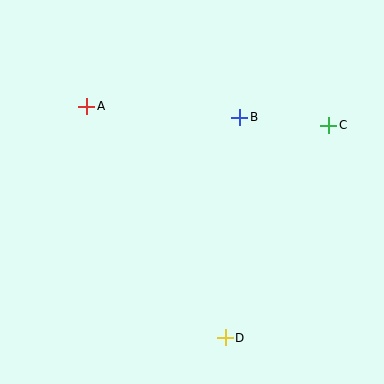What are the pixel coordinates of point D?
Point D is at (225, 338).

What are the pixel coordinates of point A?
Point A is at (87, 106).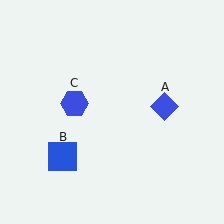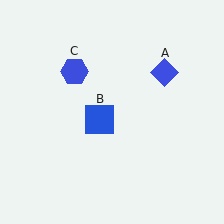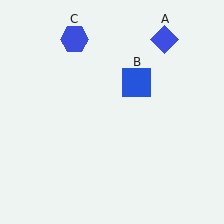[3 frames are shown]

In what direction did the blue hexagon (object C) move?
The blue hexagon (object C) moved up.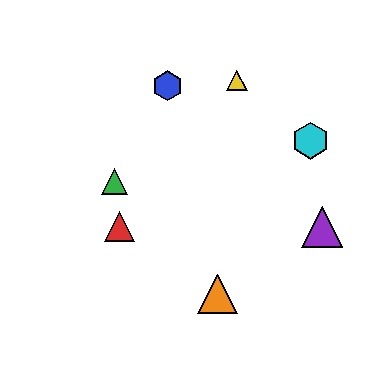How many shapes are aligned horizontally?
2 shapes (the red triangle, the purple triangle) are aligned horizontally.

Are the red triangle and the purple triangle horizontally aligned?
Yes, both are at y≈227.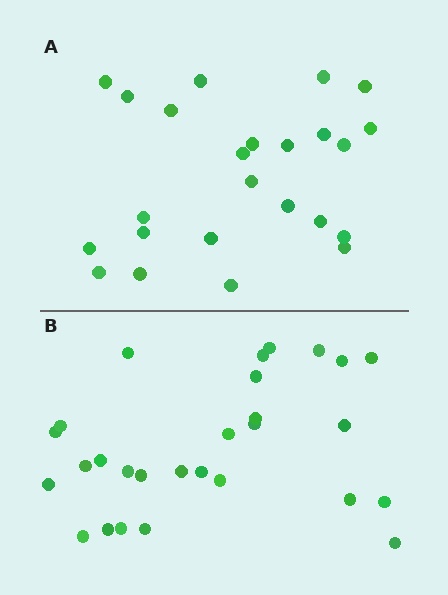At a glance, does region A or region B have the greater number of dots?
Region B (the bottom region) has more dots.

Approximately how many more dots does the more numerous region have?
Region B has about 4 more dots than region A.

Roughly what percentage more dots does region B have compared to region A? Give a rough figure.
About 15% more.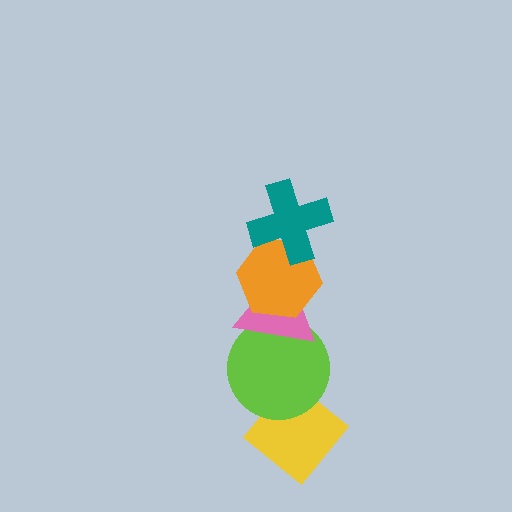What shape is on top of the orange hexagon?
The teal cross is on top of the orange hexagon.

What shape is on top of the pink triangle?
The orange hexagon is on top of the pink triangle.